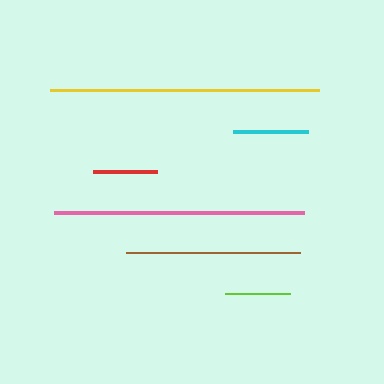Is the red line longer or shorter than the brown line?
The brown line is longer than the red line.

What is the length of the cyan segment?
The cyan segment is approximately 74 pixels long.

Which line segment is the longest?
The yellow line is the longest at approximately 268 pixels.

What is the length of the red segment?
The red segment is approximately 63 pixels long.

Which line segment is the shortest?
The red line is the shortest at approximately 63 pixels.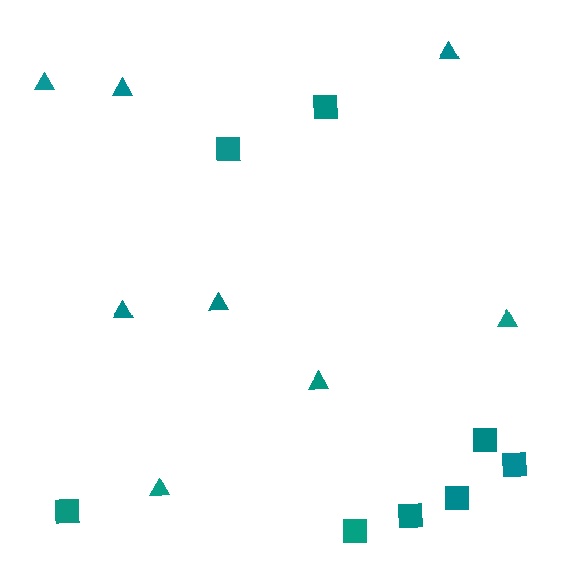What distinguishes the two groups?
There are 2 groups: one group of triangles (8) and one group of squares (8).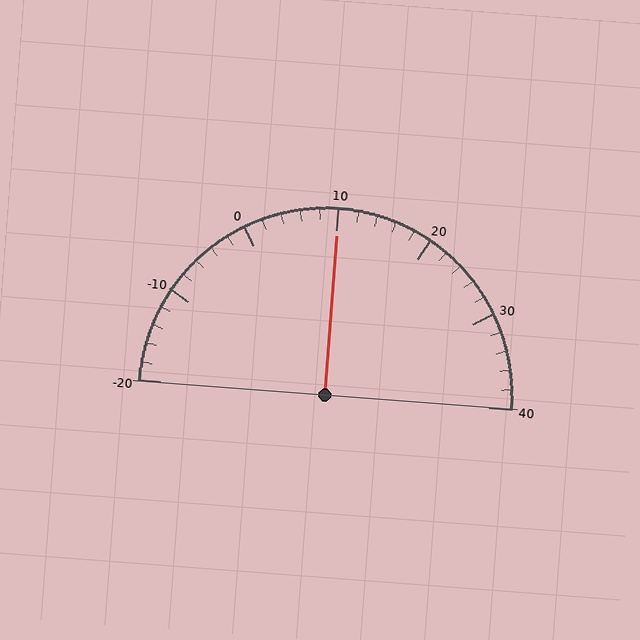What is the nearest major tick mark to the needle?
The nearest major tick mark is 10.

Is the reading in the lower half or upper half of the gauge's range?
The reading is in the upper half of the range (-20 to 40).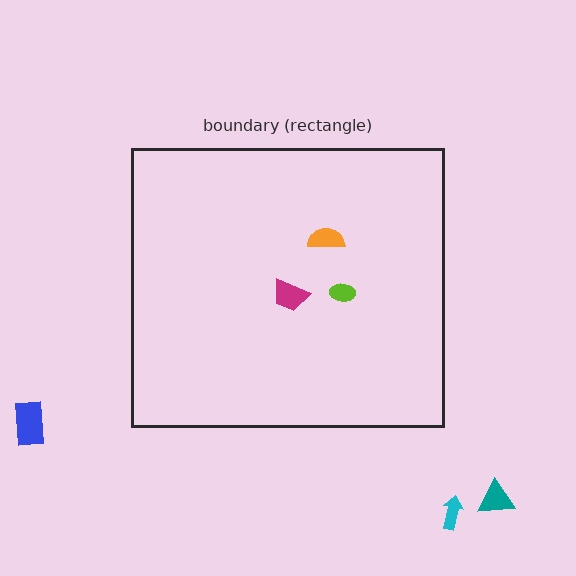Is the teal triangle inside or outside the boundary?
Outside.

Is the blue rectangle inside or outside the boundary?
Outside.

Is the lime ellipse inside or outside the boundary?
Inside.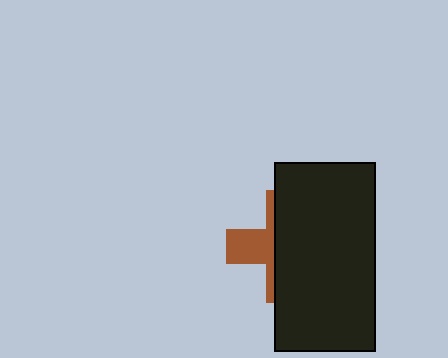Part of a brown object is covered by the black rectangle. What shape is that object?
It is a cross.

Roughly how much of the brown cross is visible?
A small part of it is visible (roughly 34%).